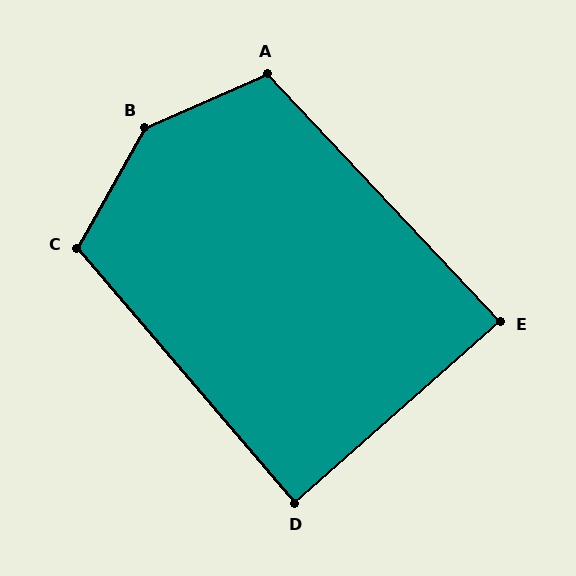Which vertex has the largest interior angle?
B, at approximately 143 degrees.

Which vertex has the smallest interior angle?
E, at approximately 88 degrees.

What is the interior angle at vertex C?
Approximately 110 degrees (obtuse).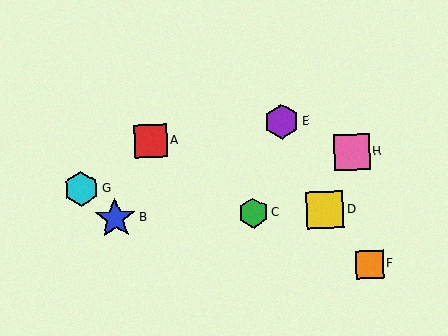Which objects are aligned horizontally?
Objects B, C, D are aligned horizontally.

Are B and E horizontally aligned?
No, B is at y≈219 and E is at y≈121.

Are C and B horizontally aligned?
Yes, both are at y≈213.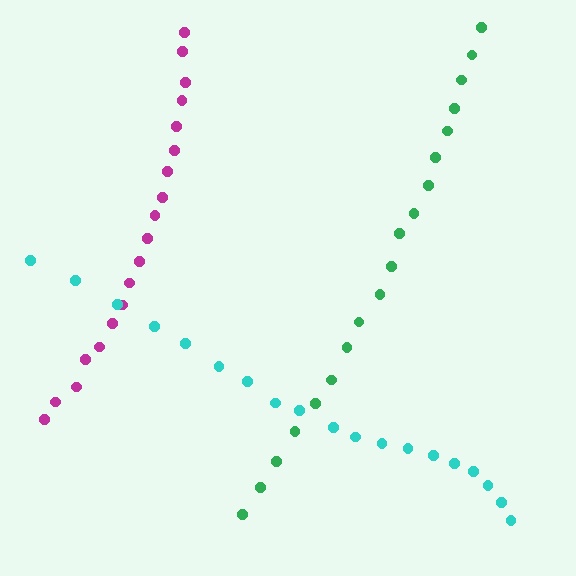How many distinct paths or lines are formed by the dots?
There are 3 distinct paths.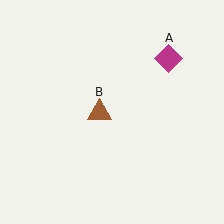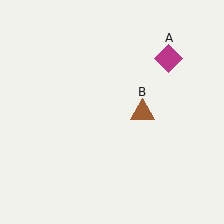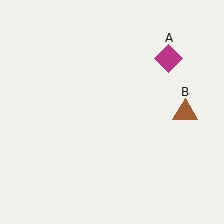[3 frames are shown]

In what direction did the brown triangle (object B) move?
The brown triangle (object B) moved right.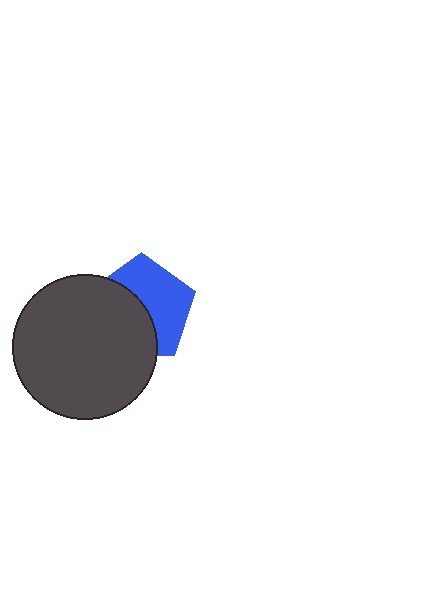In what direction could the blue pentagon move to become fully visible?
The blue pentagon could move toward the upper-right. That would shift it out from behind the dark gray circle entirely.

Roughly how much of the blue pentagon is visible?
About half of it is visible (roughly 51%).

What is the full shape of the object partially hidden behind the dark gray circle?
The partially hidden object is a blue pentagon.